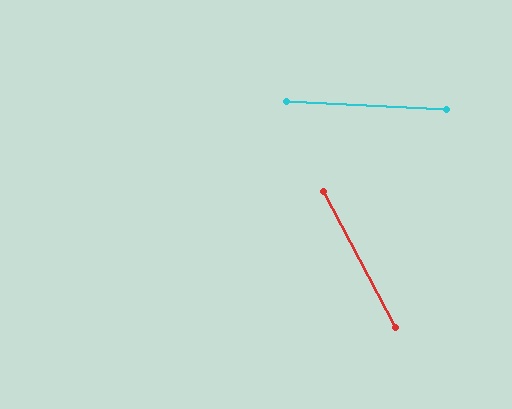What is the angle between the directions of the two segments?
Approximately 60 degrees.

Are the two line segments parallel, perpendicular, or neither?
Neither parallel nor perpendicular — they differ by about 60°.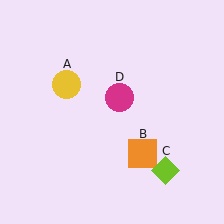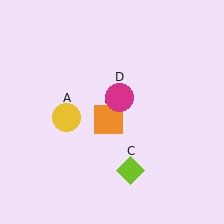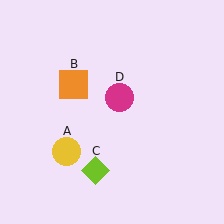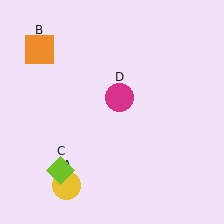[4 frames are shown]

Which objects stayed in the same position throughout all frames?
Magenta circle (object D) remained stationary.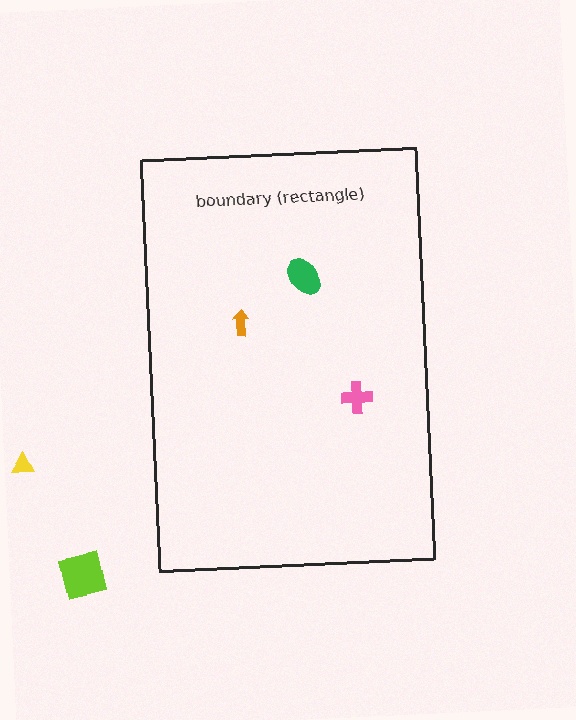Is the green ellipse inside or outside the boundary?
Inside.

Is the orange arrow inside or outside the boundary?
Inside.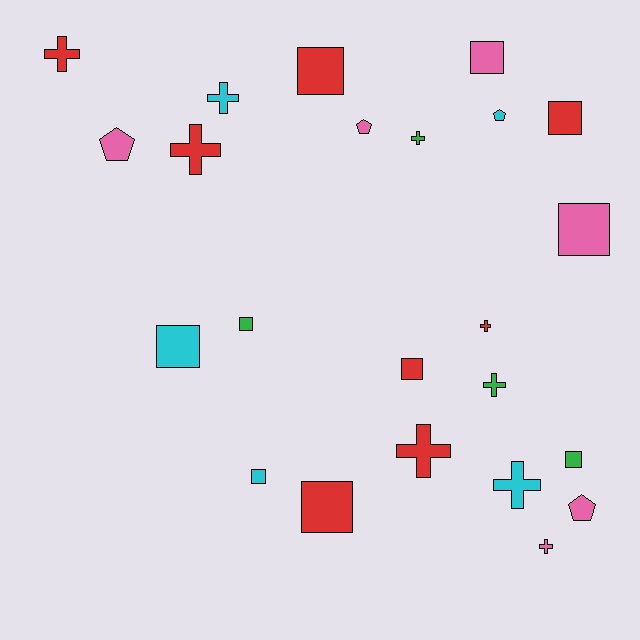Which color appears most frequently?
Red, with 8 objects.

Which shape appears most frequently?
Square, with 10 objects.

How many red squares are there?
There are 4 red squares.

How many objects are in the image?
There are 23 objects.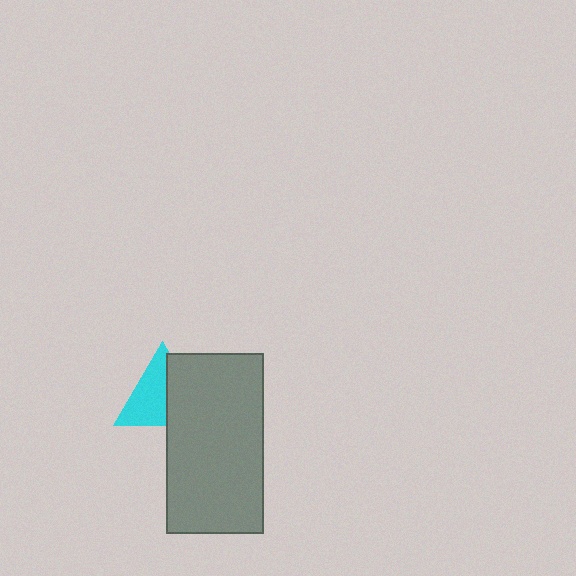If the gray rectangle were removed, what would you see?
You would see the complete cyan triangle.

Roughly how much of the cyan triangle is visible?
About half of it is visible (roughly 56%).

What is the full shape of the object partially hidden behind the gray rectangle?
The partially hidden object is a cyan triangle.